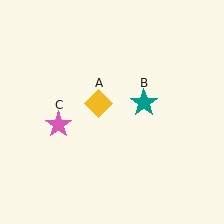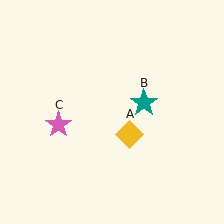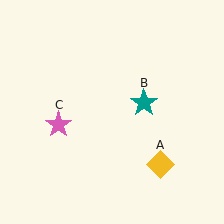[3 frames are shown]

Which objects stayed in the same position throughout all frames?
Teal star (object B) and pink star (object C) remained stationary.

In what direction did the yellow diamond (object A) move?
The yellow diamond (object A) moved down and to the right.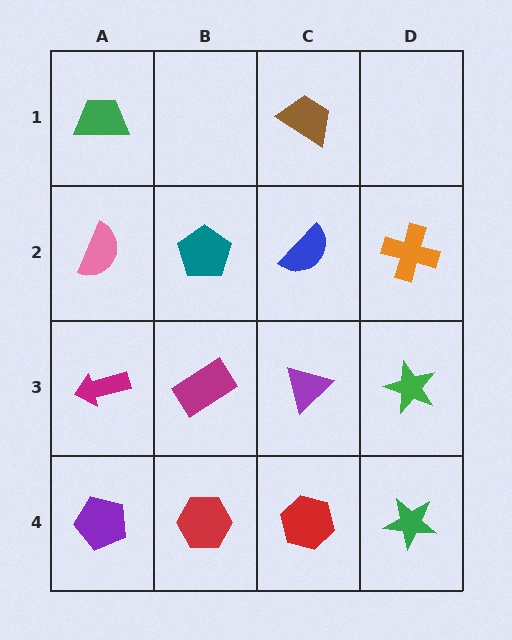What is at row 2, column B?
A teal pentagon.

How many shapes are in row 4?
4 shapes.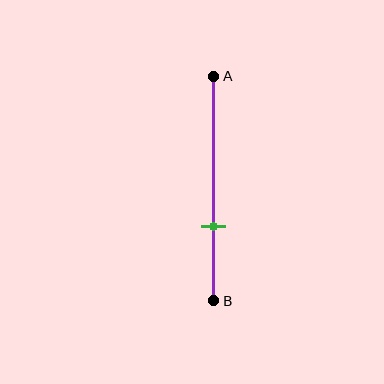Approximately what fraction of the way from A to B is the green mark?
The green mark is approximately 65% of the way from A to B.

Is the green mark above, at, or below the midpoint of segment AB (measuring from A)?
The green mark is below the midpoint of segment AB.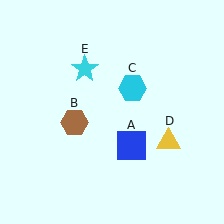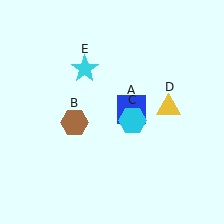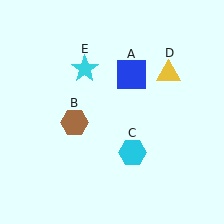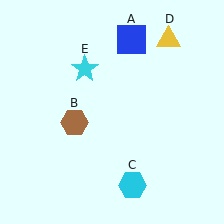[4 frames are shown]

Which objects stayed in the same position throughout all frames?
Brown hexagon (object B) and cyan star (object E) remained stationary.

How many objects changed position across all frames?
3 objects changed position: blue square (object A), cyan hexagon (object C), yellow triangle (object D).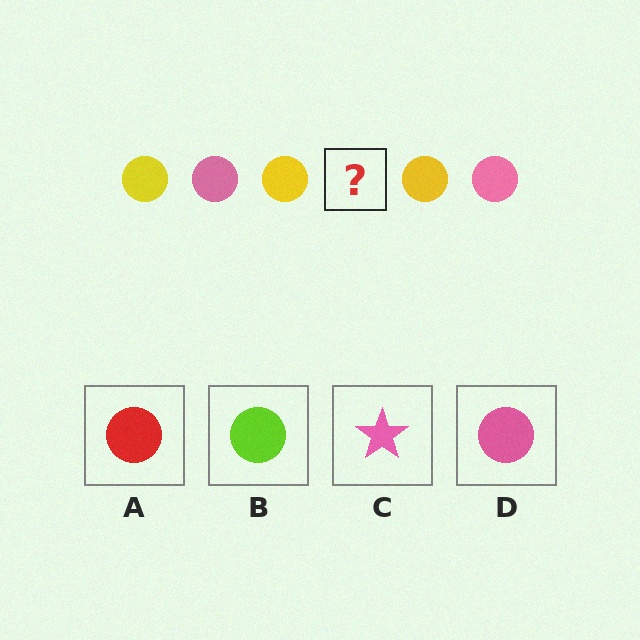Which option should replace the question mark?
Option D.